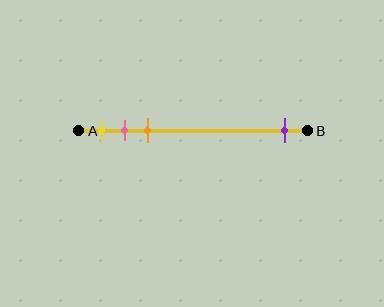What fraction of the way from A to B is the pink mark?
The pink mark is approximately 20% (0.2) of the way from A to B.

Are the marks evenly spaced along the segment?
No, the marks are not evenly spaced.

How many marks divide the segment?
There are 4 marks dividing the segment.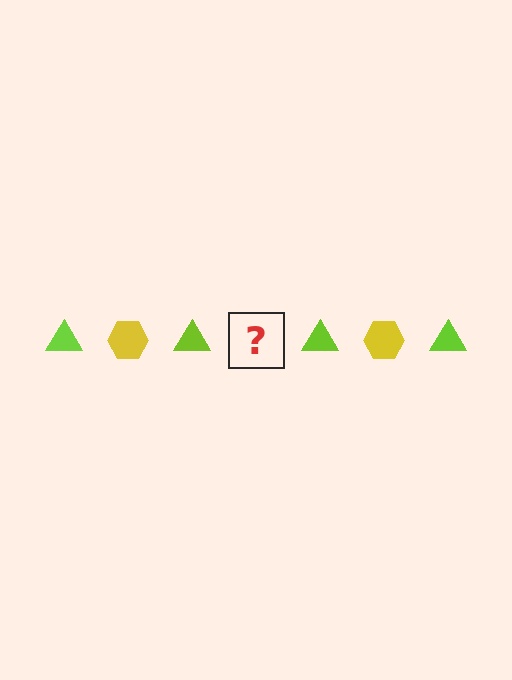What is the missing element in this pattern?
The missing element is a yellow hexagon.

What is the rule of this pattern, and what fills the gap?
The rule is that the pattern alternates between lime triangle and yellow hexagon. The gap should be filled with a yellow hexagon.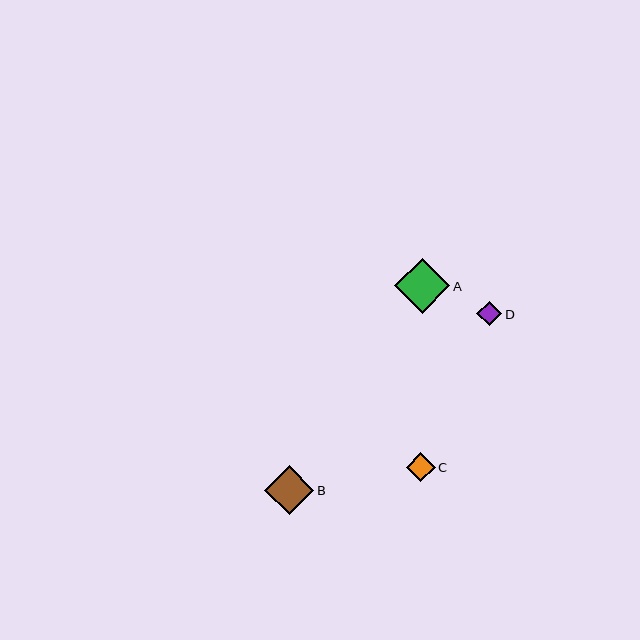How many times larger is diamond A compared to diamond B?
Diamond A is approximately 1.1 times the size of diamond B.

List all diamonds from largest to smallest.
From largest to smallest: A, B, C, D.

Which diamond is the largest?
Diamond A is the largest with a size of approximately 55 pixels.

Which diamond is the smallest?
Diamond D is the smallest with a size of approximately 25 pixels.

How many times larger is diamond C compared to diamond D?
Diamond C is approximately 1.2 times the size of diamond D.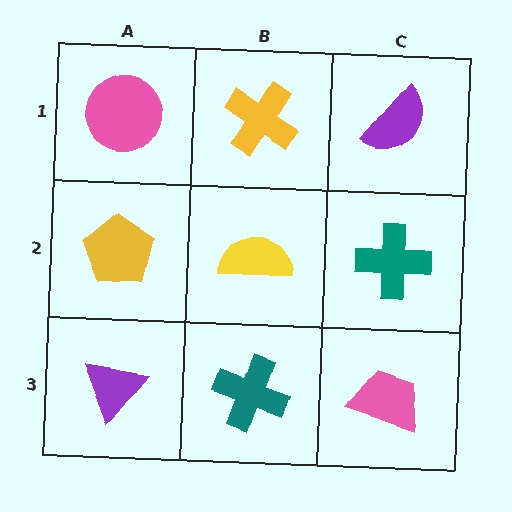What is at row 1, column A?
A pink circle.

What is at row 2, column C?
A teal cross.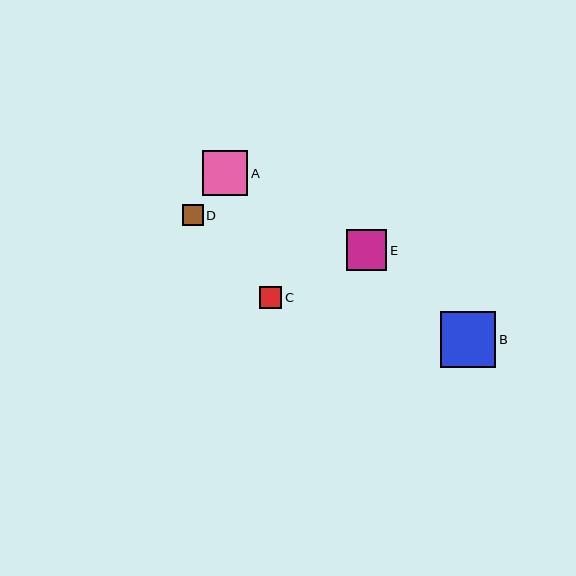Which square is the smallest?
Square D is the smallest with a size of approximately 21 pixels.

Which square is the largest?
Square B is the largest with a size of approximately 55 pixels.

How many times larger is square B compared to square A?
Square B is approximately 1.2 times the size of square A.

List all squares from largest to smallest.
From largest to smallest: B, A, E, C, D.